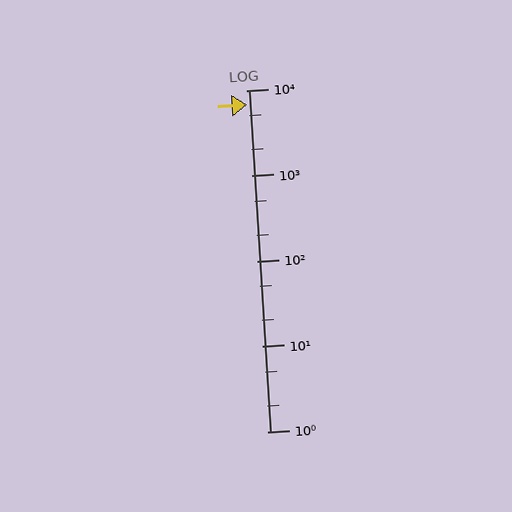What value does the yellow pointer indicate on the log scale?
The pointer indicates approximately 6800.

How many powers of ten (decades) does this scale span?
The scale spans 4 decades, from 1 to 10000.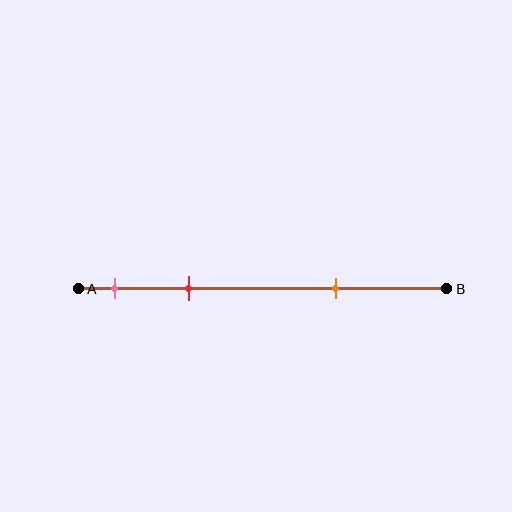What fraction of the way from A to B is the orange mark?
The orange mark is approximately 70% (0.7) of the way from A to B.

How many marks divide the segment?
There are 3 marks dividing the segment.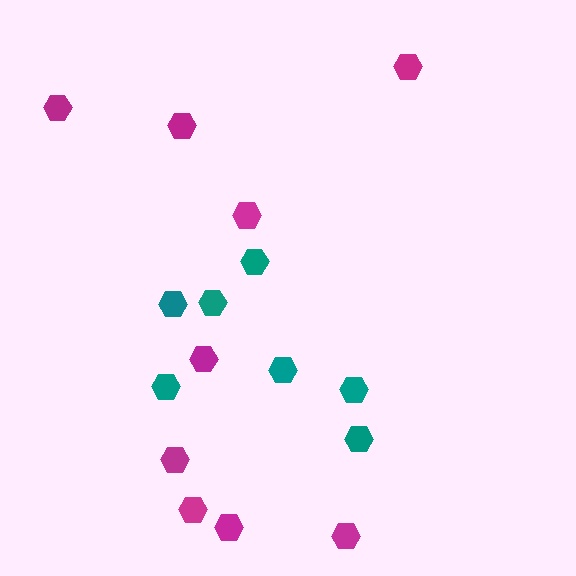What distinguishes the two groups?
There are 2 groups: one group of teal hexagons (7) and one group of magenta hexagons (9).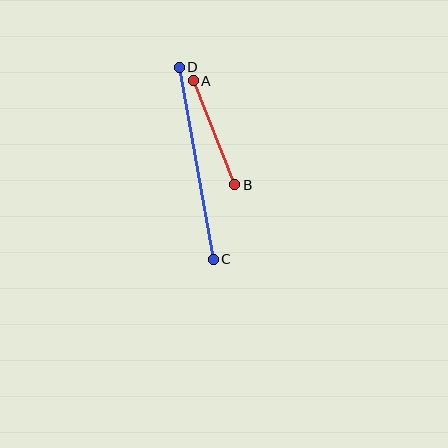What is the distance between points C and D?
The distance is approximately 195 pixels.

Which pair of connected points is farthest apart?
Points C and D are farthest apart.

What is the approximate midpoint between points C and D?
The midpoint is at approximately (196, 163) pixels.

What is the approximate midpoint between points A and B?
The midpoint is at approximately (214, 133) pixels.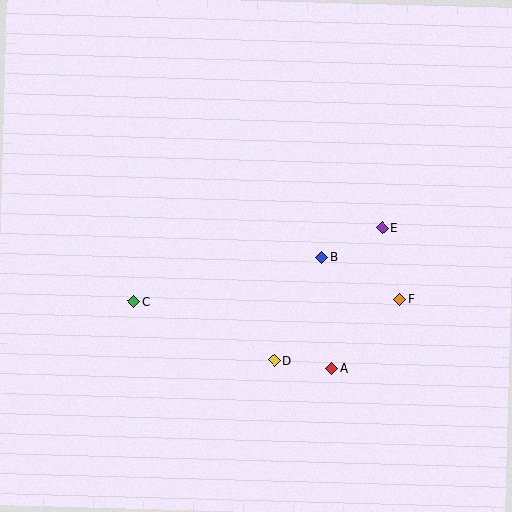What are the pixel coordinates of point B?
Point B is at (322, 257).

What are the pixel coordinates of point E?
Point E is at (382, 228).